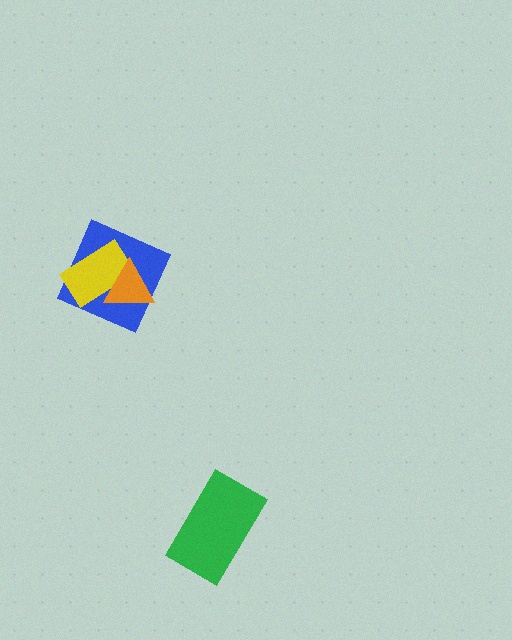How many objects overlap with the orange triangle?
2 objects overlap with the orange triangle.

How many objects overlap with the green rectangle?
0 objects overlap with the green rectangle.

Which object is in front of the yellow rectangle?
The orange triangle is in front of the yellow rectangle.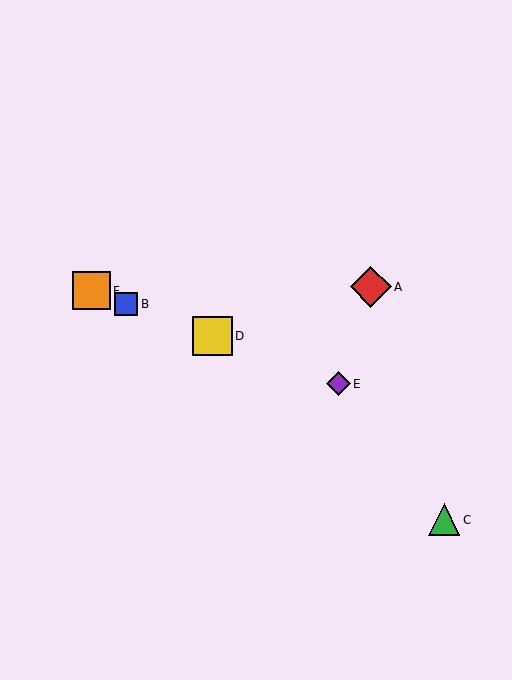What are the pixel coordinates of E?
Object E is at (339, 384).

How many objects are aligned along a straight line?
4 objects (B, D, E, F) are aligned along a straight line.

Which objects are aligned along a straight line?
Objects B, D, E, F are aligned along a straight line.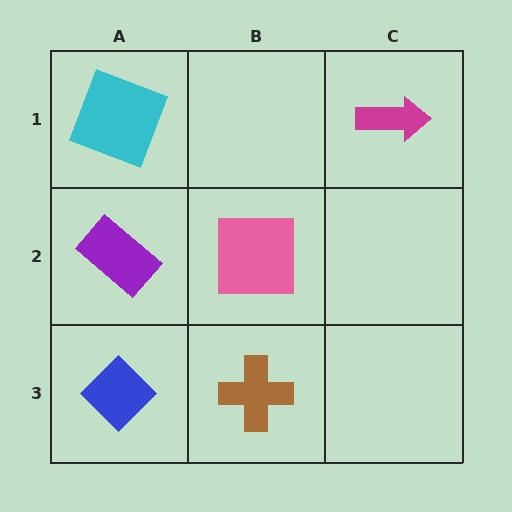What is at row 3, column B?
A brown cross.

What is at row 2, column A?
A purple rectangle.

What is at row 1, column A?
A cyan square.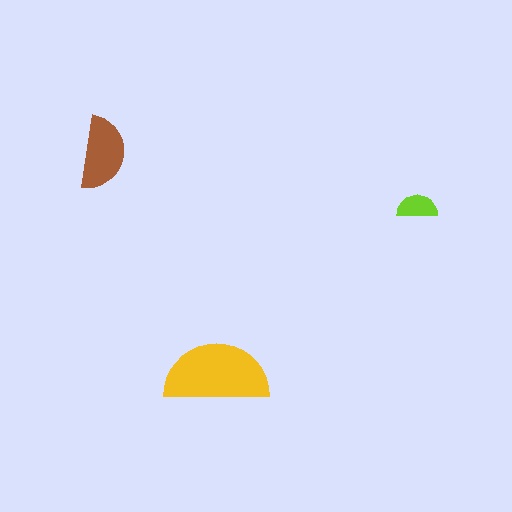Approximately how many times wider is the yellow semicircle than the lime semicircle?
About 2.5 times wider.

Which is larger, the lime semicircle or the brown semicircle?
The brown one.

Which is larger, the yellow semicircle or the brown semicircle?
The yellow one.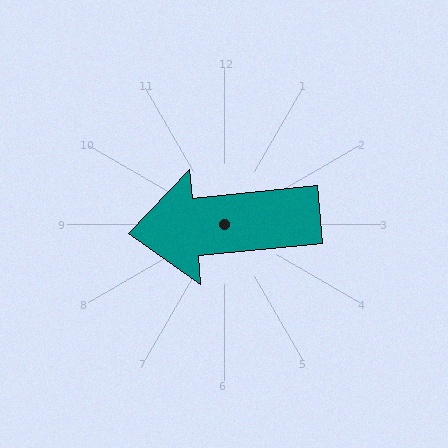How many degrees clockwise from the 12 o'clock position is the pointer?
Approximately 264 degrees.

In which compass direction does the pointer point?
West.